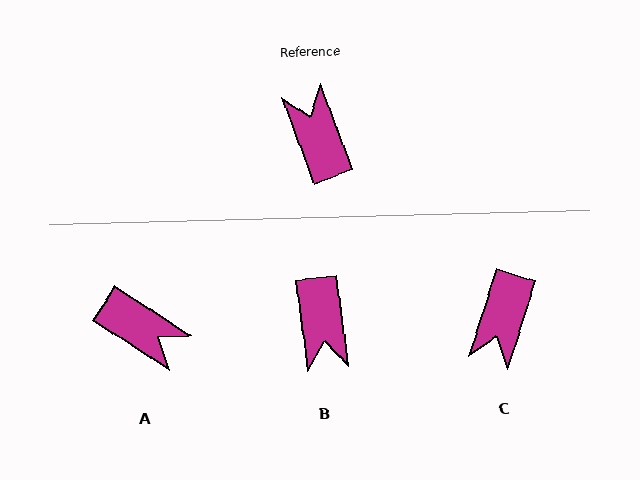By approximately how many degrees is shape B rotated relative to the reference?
Approximately 167 degrees counter-clockwise.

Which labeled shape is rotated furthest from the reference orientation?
B, about 167 degrees away.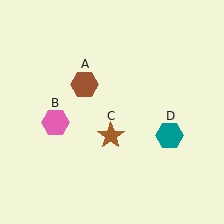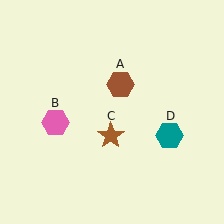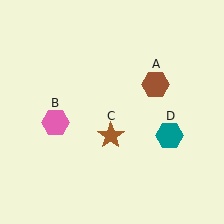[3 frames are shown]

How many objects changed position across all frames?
1 object changed position: brown hexagon (object A).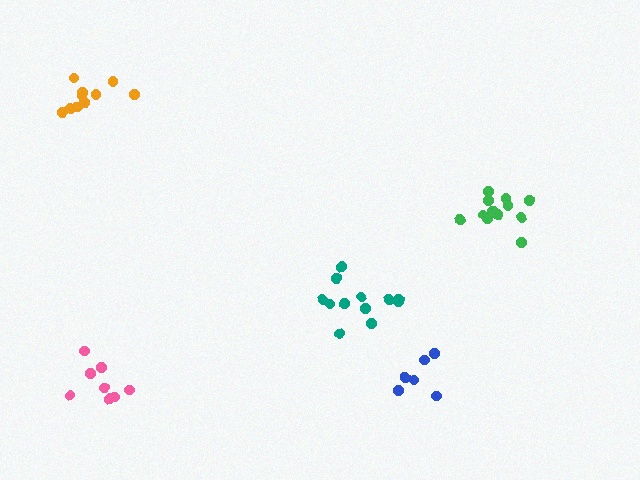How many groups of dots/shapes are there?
There are 5 groups.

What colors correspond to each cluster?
The clusters are colored: green, teal, orange, blue, pink.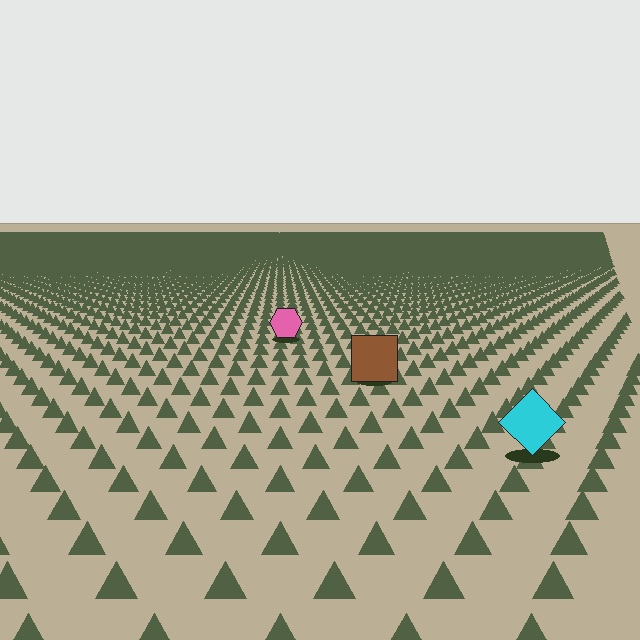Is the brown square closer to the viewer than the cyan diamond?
No. The cyan diamond is closer — you can tell from the texture gradient: the ground texture is coarser near it.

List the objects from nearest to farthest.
From nearest to farthest: the cyan diamond, the brown square, the pink hexagon.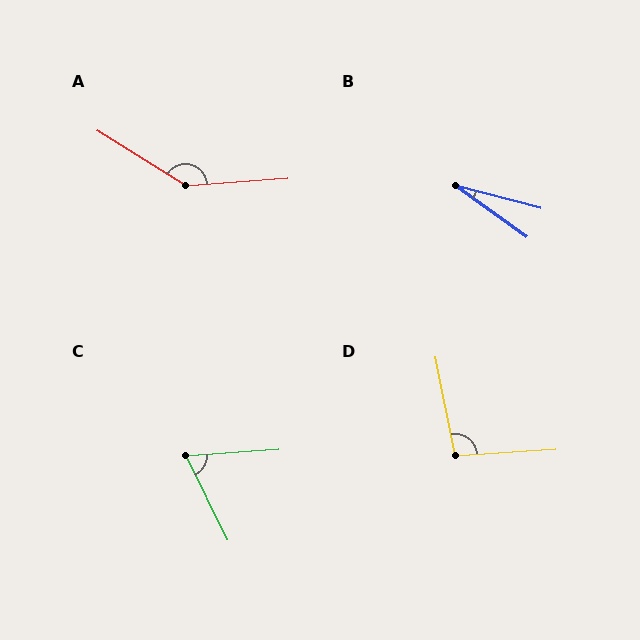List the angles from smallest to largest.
B (22°), C (68°), D (98°), A (143°).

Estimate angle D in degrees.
Approximately 98 degrees.